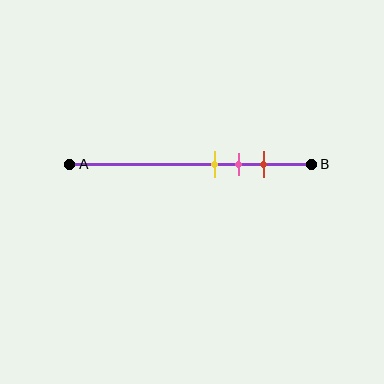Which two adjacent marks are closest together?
The yellow and pink marks are the closest adjacent pair.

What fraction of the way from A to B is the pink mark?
The pink mark is approximately 70% (0.7) of the way from A to B.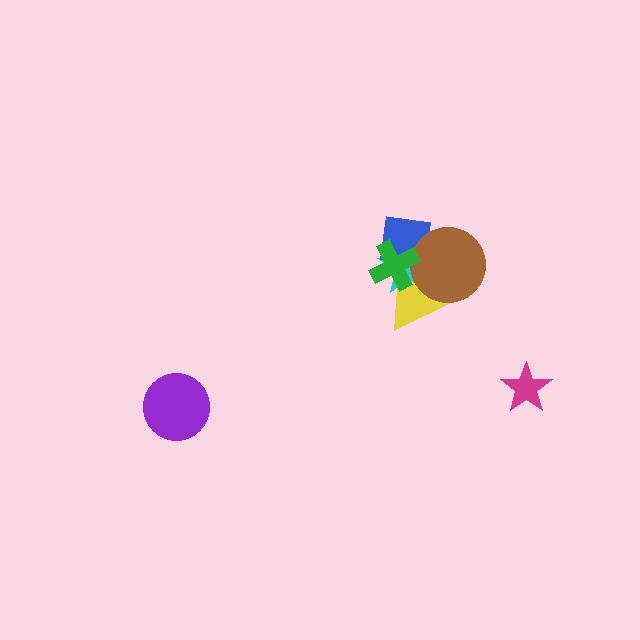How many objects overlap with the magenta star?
0 objects overlap with the magenta star.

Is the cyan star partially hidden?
Yes, it is partially covered by another shape.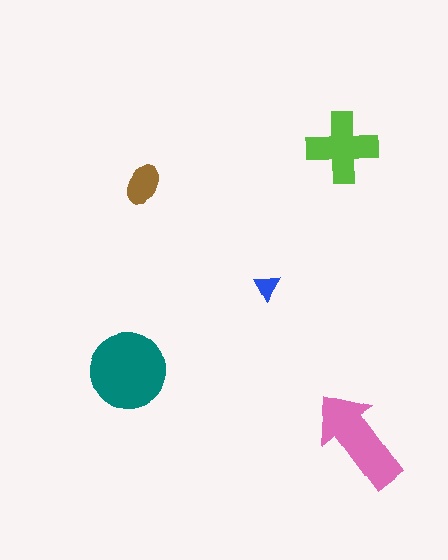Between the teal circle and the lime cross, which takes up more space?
The teal circle.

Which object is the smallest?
The blue triangle.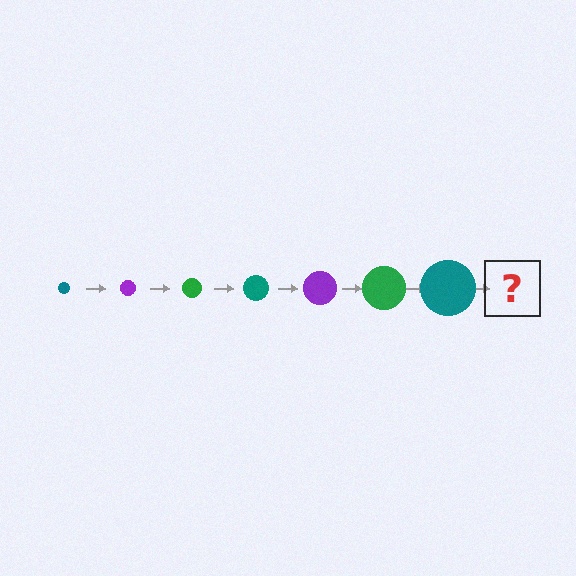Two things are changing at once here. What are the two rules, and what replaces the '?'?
The two rules are that the circle grows larger each step and the color cycles through teal, purple, and green. The '?' should be a purple circle, larger than the previous one.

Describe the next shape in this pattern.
It should be a purple circle, larger than the previous one.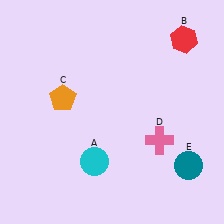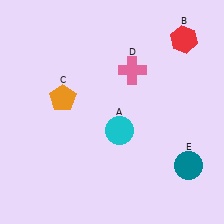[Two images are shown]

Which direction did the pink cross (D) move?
The pink cross (D) moved up.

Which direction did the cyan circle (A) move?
The cyan circle (A) moved up.